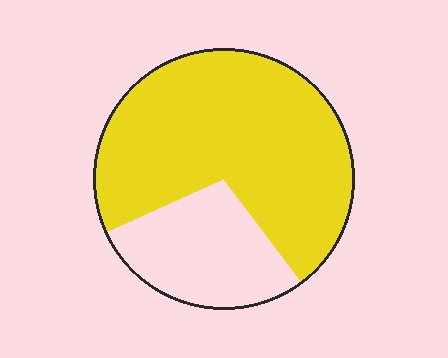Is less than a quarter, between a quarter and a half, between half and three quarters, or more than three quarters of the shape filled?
Between half and three quarters.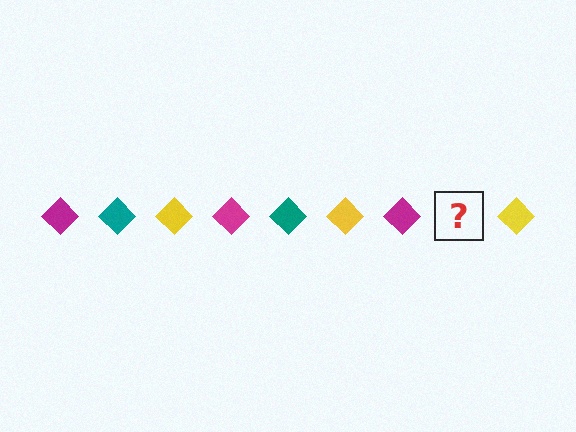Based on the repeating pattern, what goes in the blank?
The blank should be a teal diamond.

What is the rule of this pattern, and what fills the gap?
The rule is that the pattern cycles through magenta, teal, yellow diamonds. The gap should be filled with a teal diamond.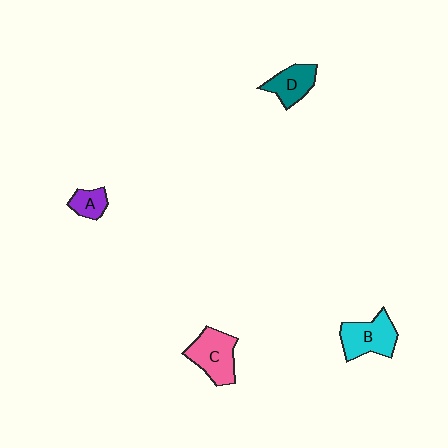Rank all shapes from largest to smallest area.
From largest to smallest: C (pink), B (cyan), D (teal), A (purple).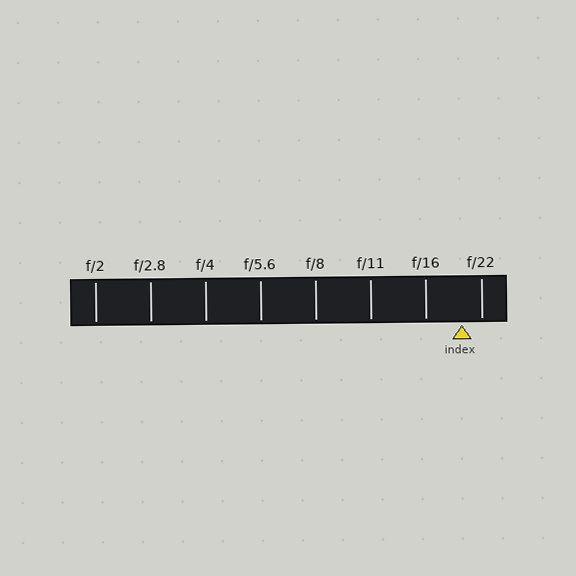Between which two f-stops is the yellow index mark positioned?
The index mark is between f/16 and f/22.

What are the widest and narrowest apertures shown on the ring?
The widest aperture shown is f/2 and the narrowest is f/22.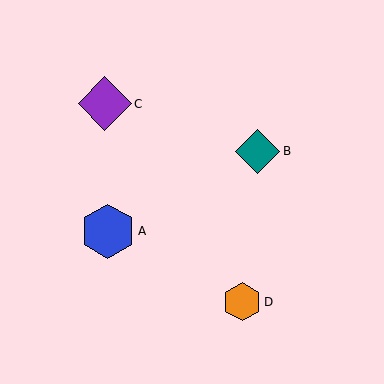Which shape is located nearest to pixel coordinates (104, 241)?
The blue hexagon (labeled A) at (108, 231) is nearest to that location.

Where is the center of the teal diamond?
The center of the teal diamond is at (258, 151).